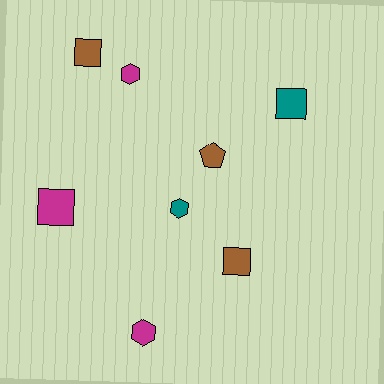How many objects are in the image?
There are 8 objects.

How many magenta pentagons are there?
There are no magenta pentagons.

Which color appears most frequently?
Magenta, with 3 objects.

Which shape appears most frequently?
Square, with 4 objects.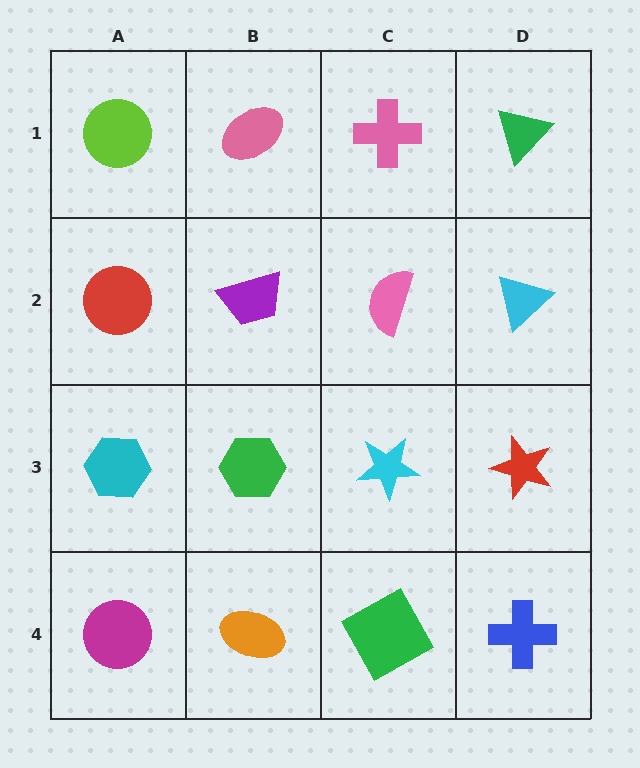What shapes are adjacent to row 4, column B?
A green hexagon (row 3, column B), a magenta circle (row 4, column A), a green square (row 4, column C).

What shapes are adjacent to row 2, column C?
A pink cross (row 1, column C), a cyan star (row 3, column C), a purple trapezoid (row 2, column B), a cyan triangle (row 2, column D).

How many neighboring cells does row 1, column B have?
3.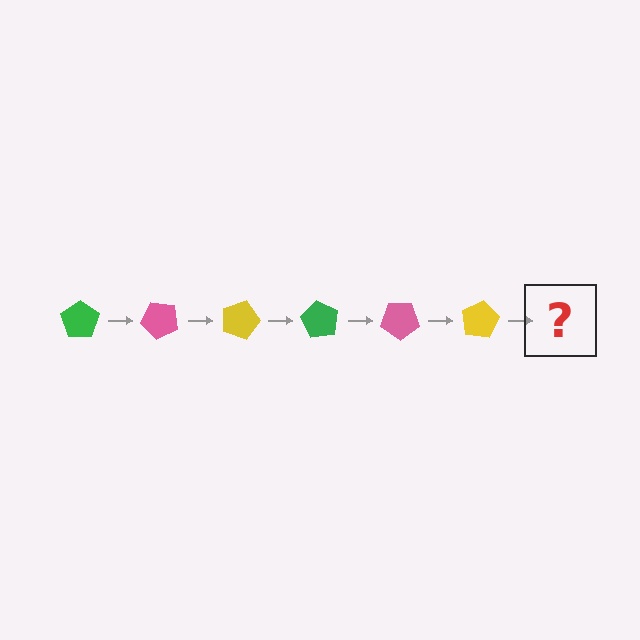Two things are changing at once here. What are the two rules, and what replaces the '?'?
The two rules are that it rotates 45 degrees each step and the color cycles through green, pink, and yellow. The '?' should be a green pentagon, rotated 270 degrees from the start.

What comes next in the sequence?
The next element should be a green pentagon, rotated 270 degrees from the start.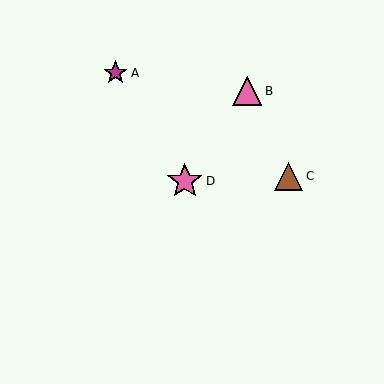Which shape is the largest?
The pink star (labeled D) is the largest.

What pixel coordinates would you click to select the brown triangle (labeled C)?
Click at (289, 176) to select the brown triangle C.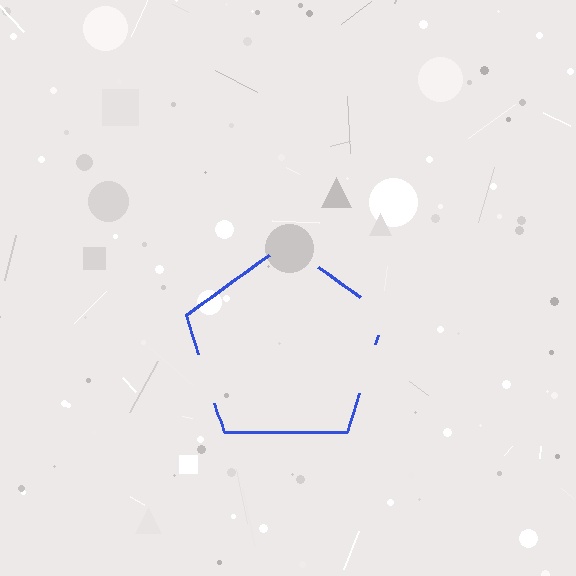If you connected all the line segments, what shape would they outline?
They would outline a pentagon.